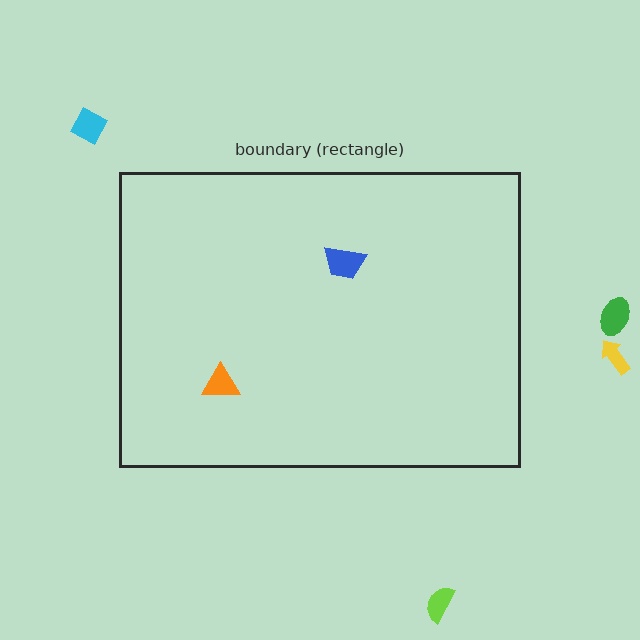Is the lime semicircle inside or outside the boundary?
Outside.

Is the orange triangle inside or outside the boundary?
Inside.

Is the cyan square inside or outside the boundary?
Outside.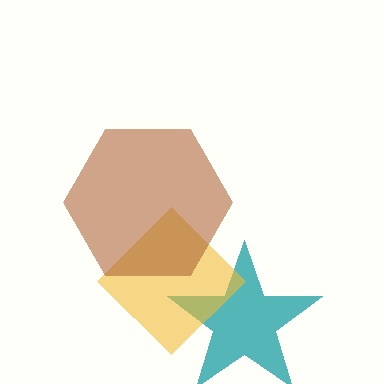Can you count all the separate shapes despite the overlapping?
Yes, there are 3 separate shapes.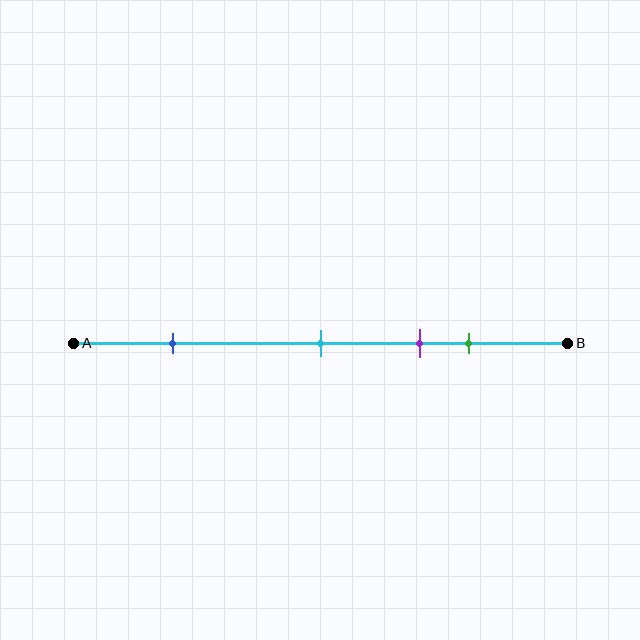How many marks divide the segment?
There are 4 marks dividing the segment.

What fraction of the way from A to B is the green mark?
The green mark is approximately 80% (0.8) of the way from A to B.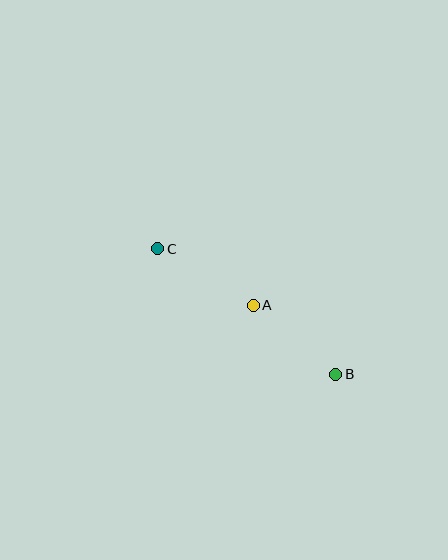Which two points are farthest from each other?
Points B and C are farthest from each other.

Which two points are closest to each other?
Points A and B are closest to each other.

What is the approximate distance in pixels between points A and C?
The distance between A and C is approximately 111 pixels.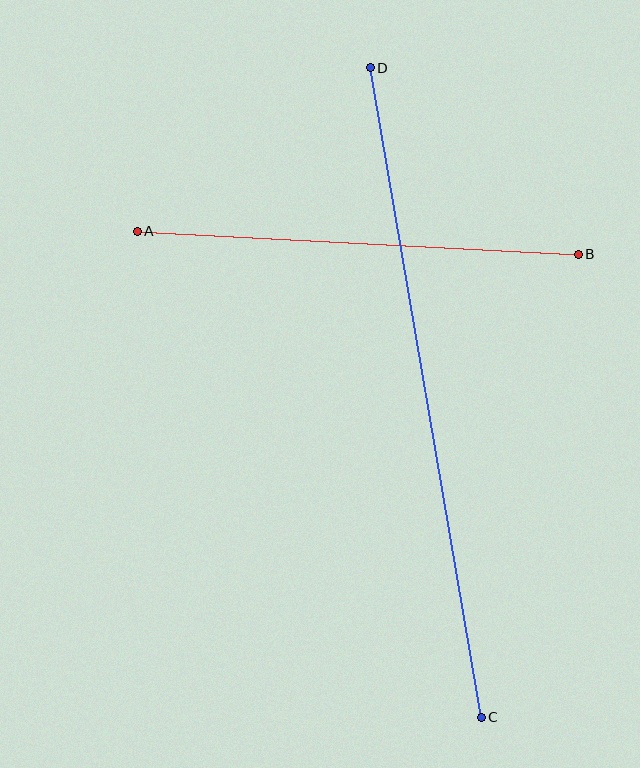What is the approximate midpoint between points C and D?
The midpoint is at approximately (426, 392) pixels.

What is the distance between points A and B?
The distance is approximately 442 pixels.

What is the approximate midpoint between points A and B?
The midpoint is at approximately (358, 243) pixels.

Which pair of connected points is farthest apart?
Points C and D are farthest apart.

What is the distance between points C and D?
The distance is approximately 659 pixels.